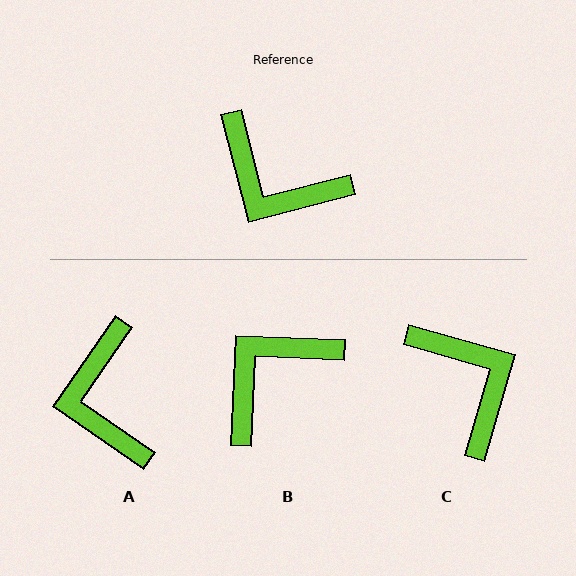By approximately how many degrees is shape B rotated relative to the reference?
Approximately 107 degrees clockwise.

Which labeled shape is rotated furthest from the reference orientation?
C, about 149 degrees away.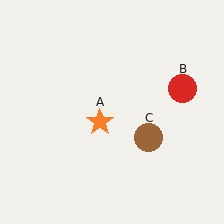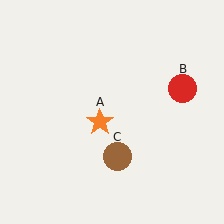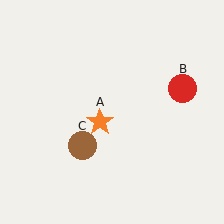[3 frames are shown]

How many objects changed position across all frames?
1 object changed position: brown circle (object C).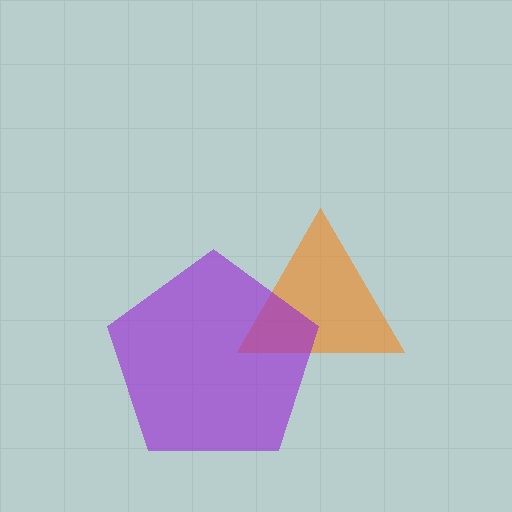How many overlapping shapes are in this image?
There are 2 overlapping shapes in the image.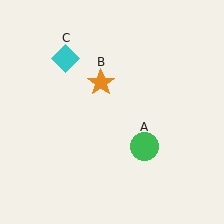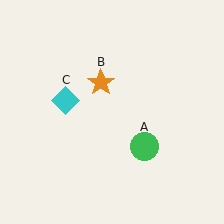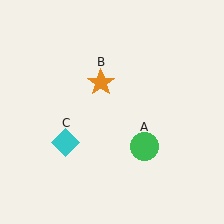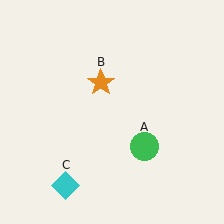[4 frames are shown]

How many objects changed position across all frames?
1 object changed position: cyan diamond (object C).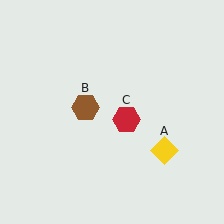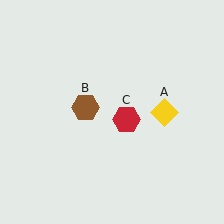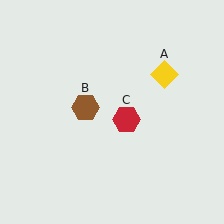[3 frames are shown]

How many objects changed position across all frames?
1 object changed position: yellow diamond (object A).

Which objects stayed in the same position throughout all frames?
Brown hexagon (object B) and red hexagon (object C) remained stationary.